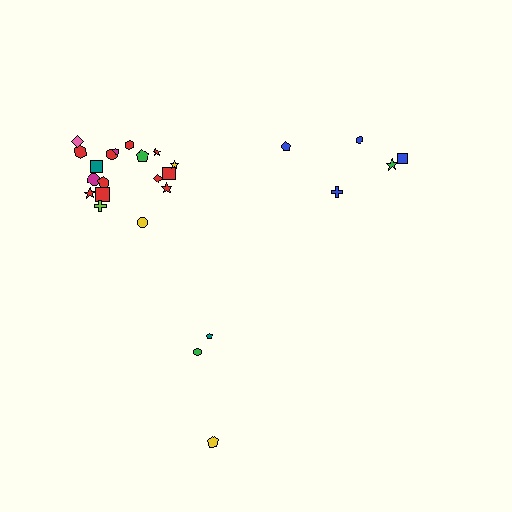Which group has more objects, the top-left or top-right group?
The top-left group.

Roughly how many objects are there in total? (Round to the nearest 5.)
Roughly 25 objects in total.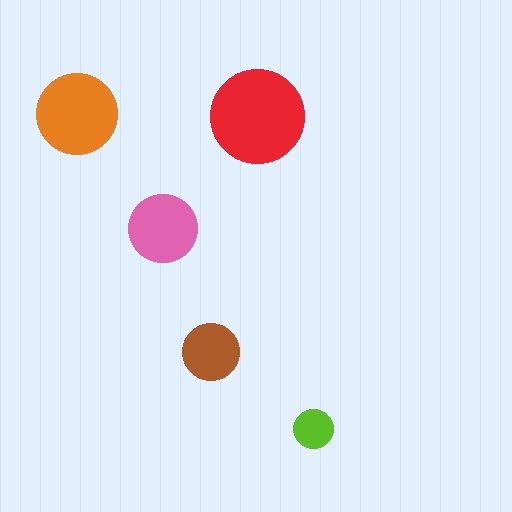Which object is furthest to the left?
The orange circle is leftmost.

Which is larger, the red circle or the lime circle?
The red one.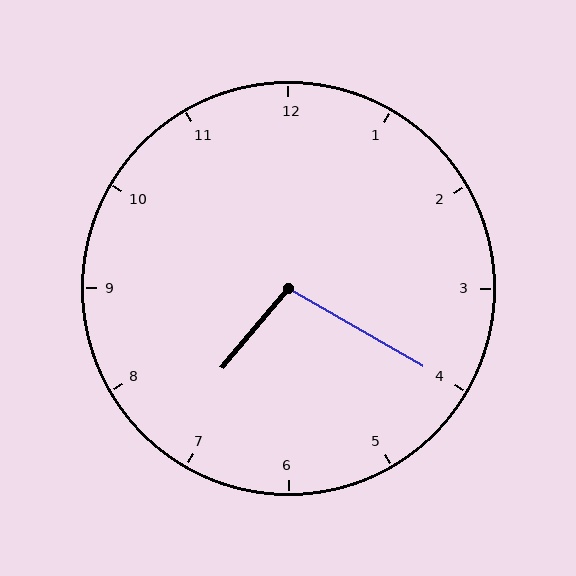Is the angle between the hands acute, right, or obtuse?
It is obtuse.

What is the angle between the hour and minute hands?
Approximately 100 degrees.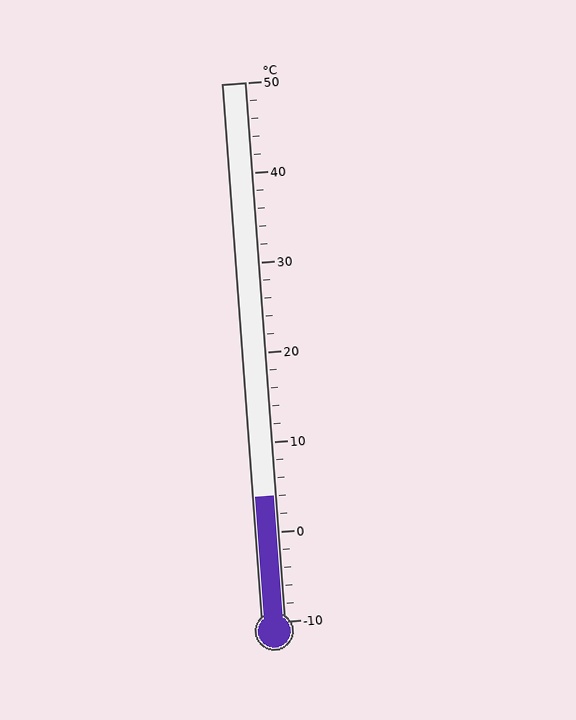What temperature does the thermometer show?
The thermometer shows approximately 4°C.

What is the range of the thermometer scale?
The thermometer scale ranges from -10°C to 50°C.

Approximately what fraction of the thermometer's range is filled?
The thermometer is filled to approximately 25% of its range.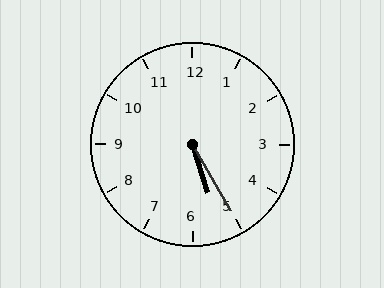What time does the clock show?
5:25.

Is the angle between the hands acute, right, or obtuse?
It is acute.